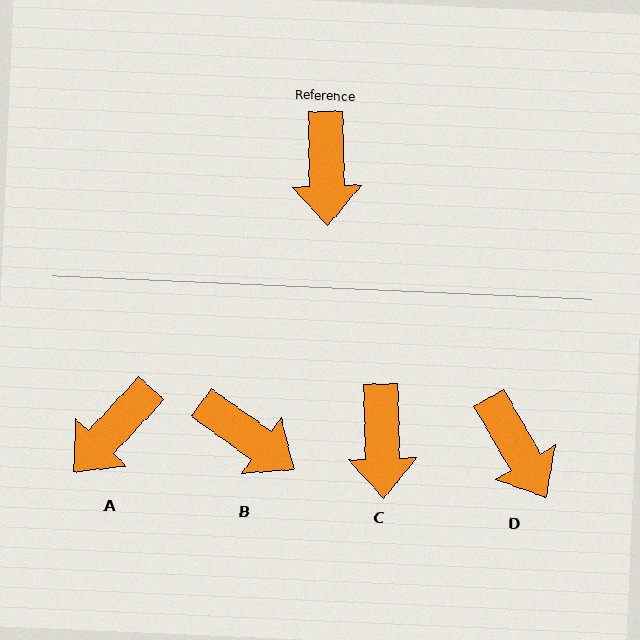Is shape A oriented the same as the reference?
No, it is off by about 44 degrees.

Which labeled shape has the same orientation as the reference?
C.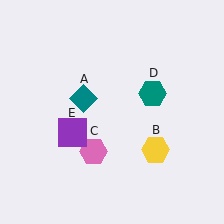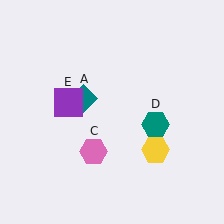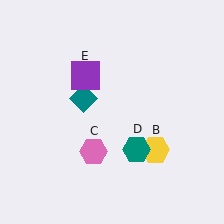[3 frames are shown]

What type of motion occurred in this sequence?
The teal hexagon (object D), purple square (object E) rotated clockwise around the center of the scene.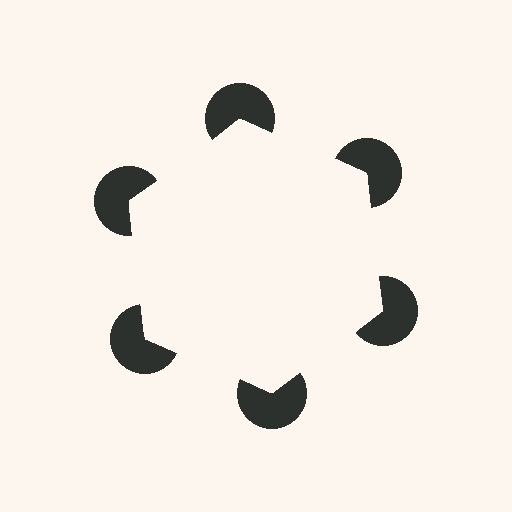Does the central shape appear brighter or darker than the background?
It typically appears slightly brighter than the background, even though no actual brightness change is drawn.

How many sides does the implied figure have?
6 sides.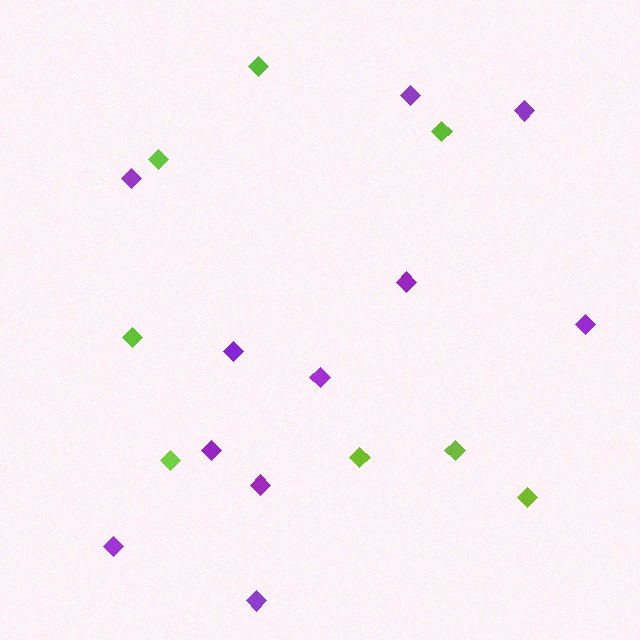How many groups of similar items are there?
There are 2 groups: one group of lime diamonds (8) and one group of purple diamonds (11).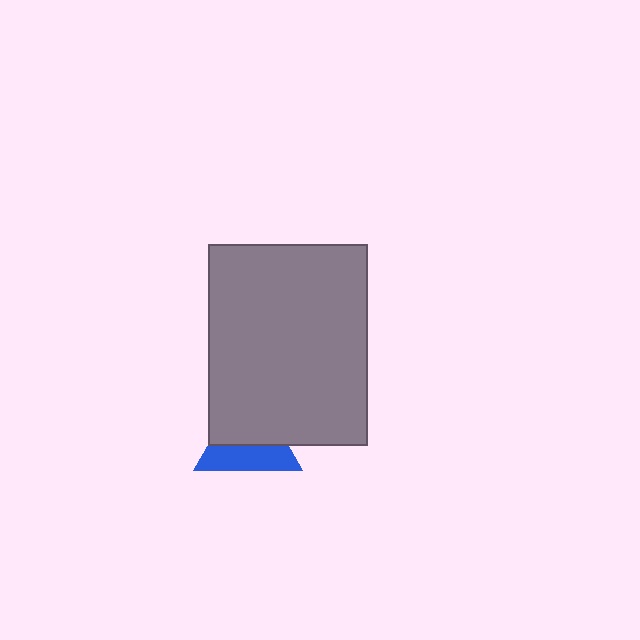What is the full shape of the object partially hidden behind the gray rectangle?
The partially hidden object is a blue triangle.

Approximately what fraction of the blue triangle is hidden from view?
Roughly 53% of the blue triangle is hidden behind the gray rectangle.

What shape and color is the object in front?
The object in front is a gray rectangle.